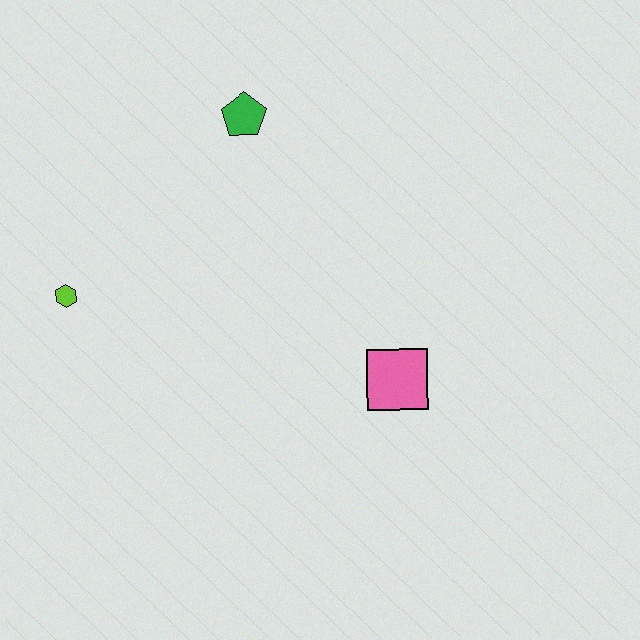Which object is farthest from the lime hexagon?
The pink square is farthest from the lime hexagon.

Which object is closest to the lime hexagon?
The green pentagon is closest to the lime hexagon.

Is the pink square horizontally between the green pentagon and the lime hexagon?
No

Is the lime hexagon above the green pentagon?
No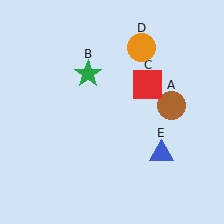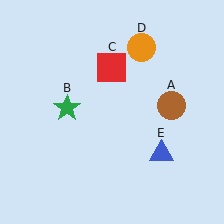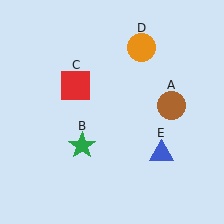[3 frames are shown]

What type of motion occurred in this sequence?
The green star (object B), red square (object C) rotated counterclockwise around the center of the scene.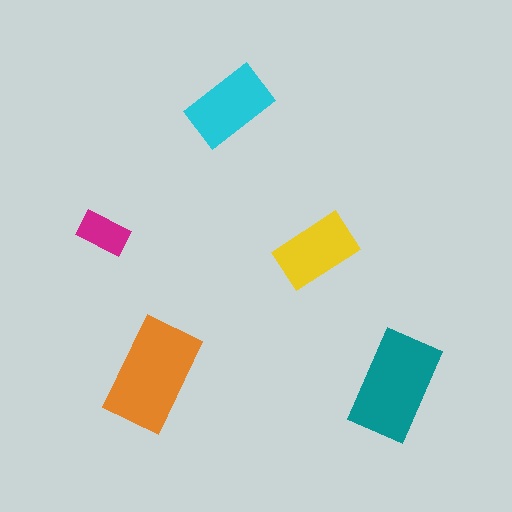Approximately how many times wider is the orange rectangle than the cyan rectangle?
About 1.5 times wider.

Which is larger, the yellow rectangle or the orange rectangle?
The orange one.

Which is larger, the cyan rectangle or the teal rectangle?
The teal one.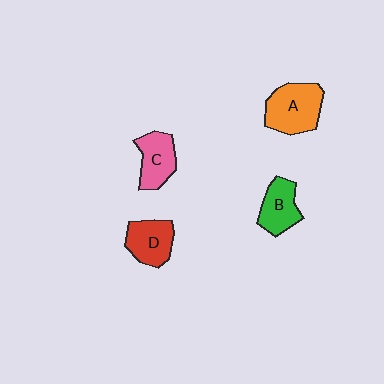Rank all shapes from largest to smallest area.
From largest to smallest: A (orange), D (red), C (pink), B (green).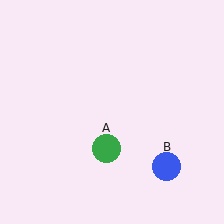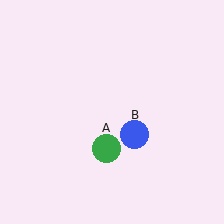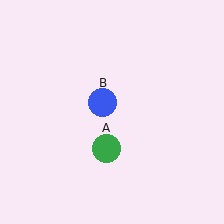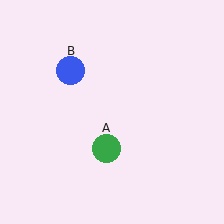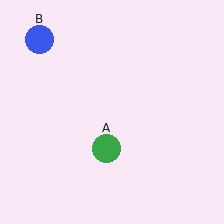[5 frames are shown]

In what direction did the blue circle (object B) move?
The blue circle (object B) moved up and to the left.